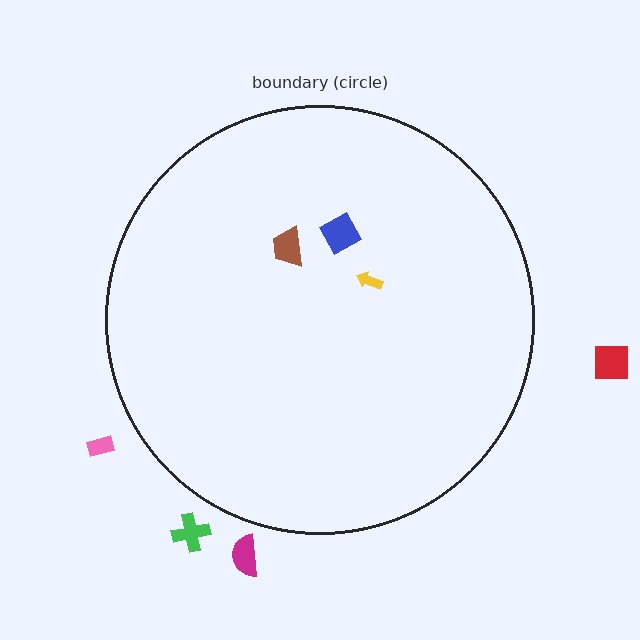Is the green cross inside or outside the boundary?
Outside.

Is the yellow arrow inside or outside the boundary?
Inside.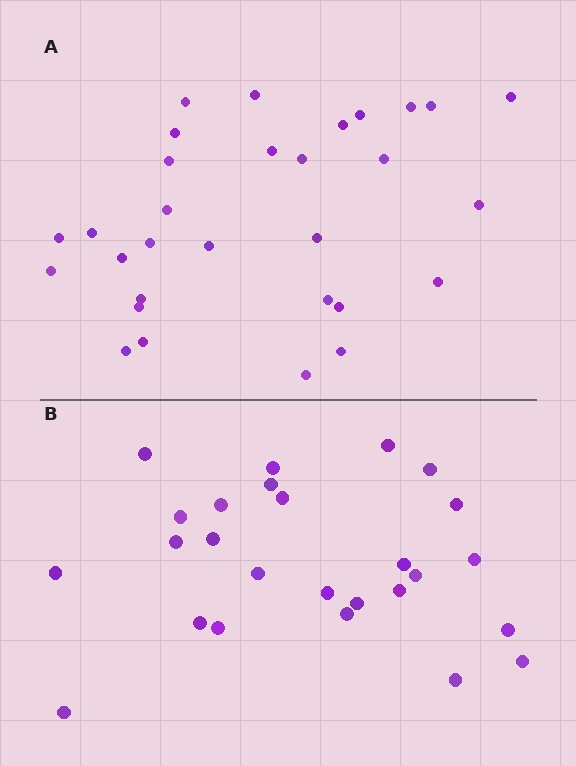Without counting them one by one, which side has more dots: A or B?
Region A (the top region) has more dots.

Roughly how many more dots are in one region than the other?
Region A has about 4 more dots than region B.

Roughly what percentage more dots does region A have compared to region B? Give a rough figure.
About 15% more.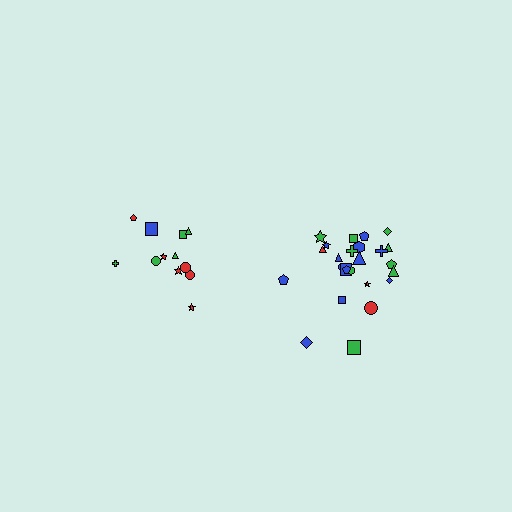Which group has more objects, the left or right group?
The right group.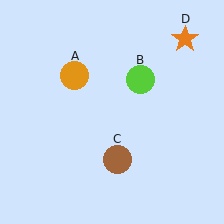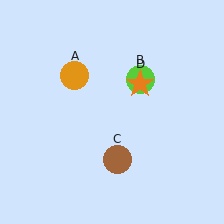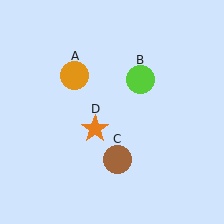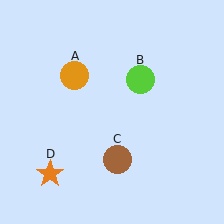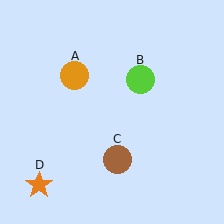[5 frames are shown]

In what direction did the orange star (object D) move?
The orange star (object D) moved down and to the left.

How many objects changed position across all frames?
1 object changed position: orange star (object D).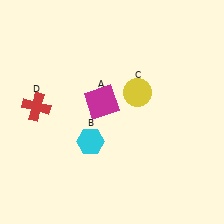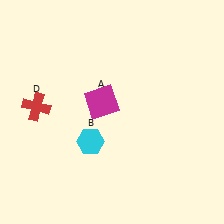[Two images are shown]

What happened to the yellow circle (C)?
The yellow circle (C) was removed in Image 2. It was in the top-right area of Image 1.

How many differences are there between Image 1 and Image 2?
There is 1 difference between the two images.